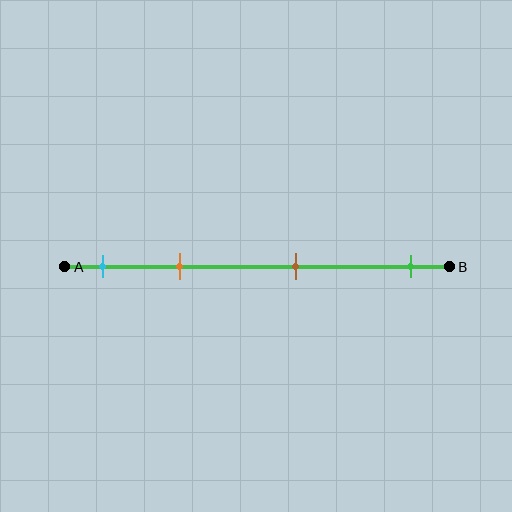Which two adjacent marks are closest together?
The cyan and orange marks are the closest adjacent pair.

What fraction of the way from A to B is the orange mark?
The orange mark is approximately 30% (0.3) of the way from A to B.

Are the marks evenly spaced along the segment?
No, the marks are not evenly spaced.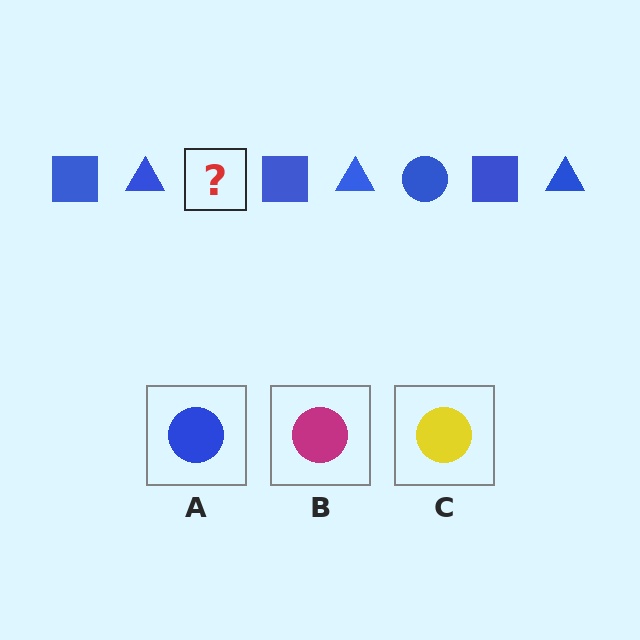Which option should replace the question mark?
Option A.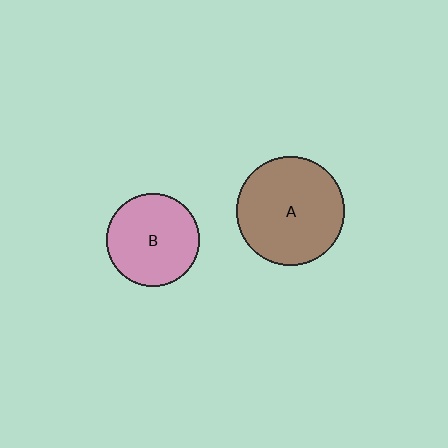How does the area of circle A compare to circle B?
Approximately 1.4 times.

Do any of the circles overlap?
No, none of the circles overlap.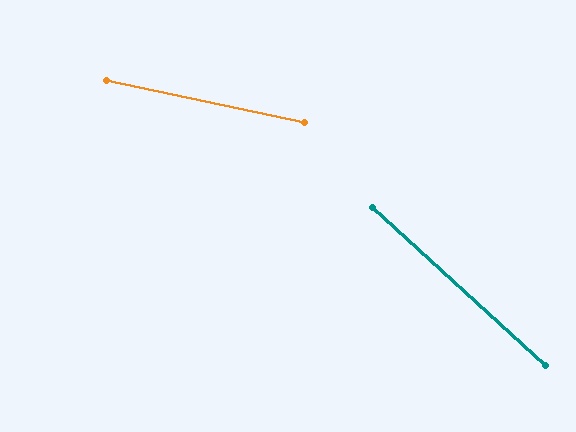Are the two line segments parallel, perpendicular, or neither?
Neither parallel nor perpendicular — they differ by about 30°.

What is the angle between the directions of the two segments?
Approximately 30 degrees.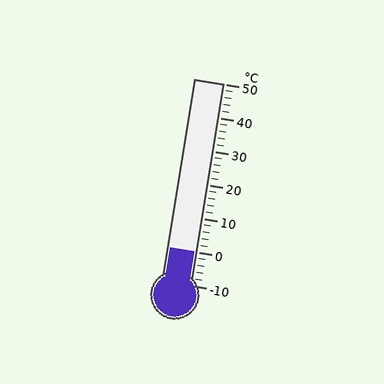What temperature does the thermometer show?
The thermometer shows approximately 0°C.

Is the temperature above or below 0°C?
The temperature is at 0°C.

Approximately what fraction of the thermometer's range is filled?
The thermometer is filled to approximately 15% of its range.